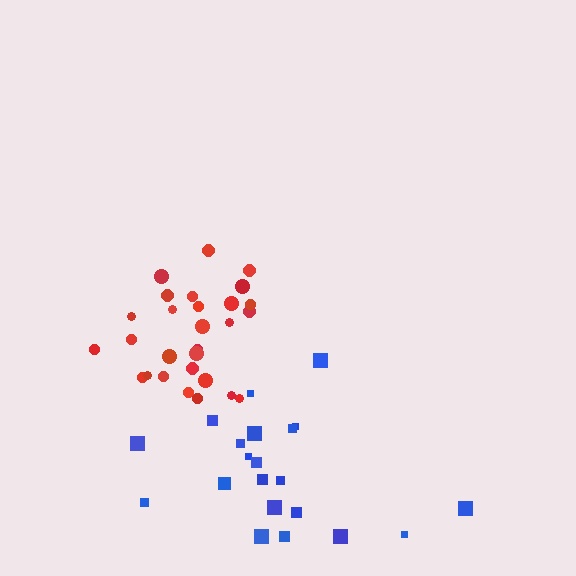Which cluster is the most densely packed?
Red.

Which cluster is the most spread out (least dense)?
Blue.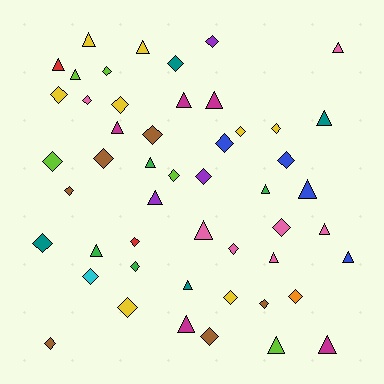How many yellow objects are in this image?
There are 8 yellow objects.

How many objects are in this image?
There are 50 objects.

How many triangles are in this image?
There are 22 triangles.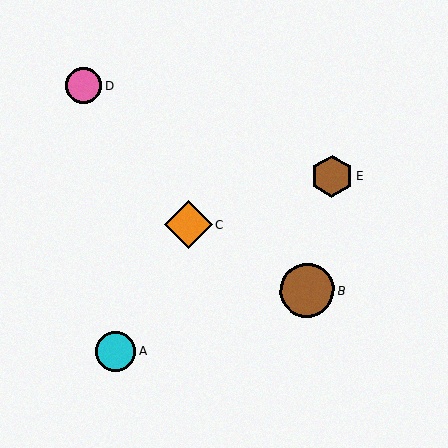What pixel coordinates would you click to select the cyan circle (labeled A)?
Click at (116, 351) to select the cyan circle A.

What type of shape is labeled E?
Shape E is a brown hexagon.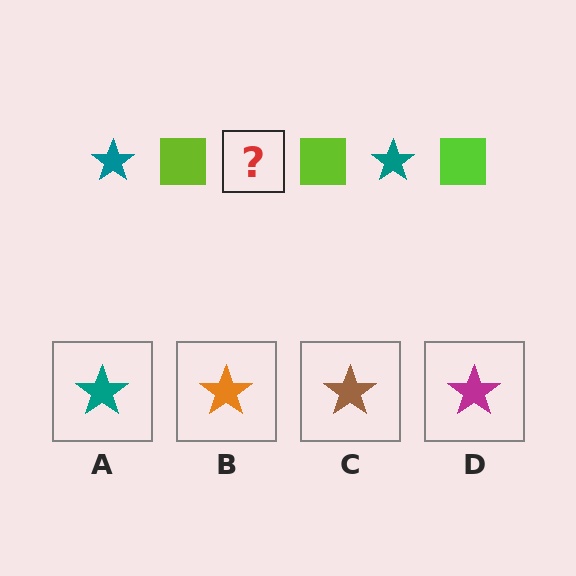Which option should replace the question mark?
Option A.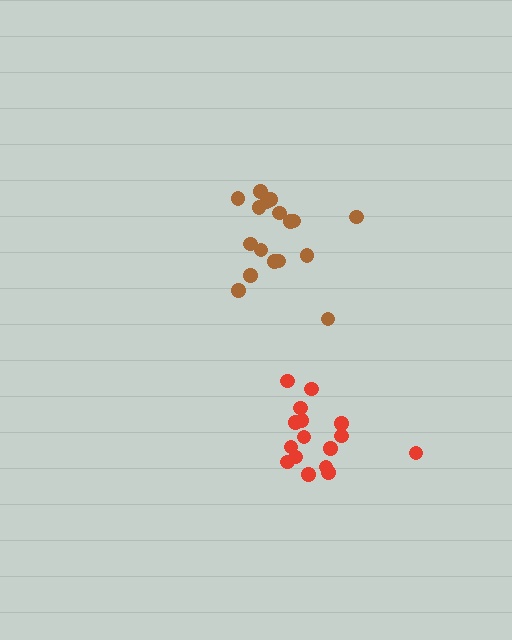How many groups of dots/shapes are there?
There are 2 groups.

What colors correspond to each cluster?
The clusters are colored: red, brown.